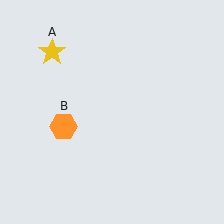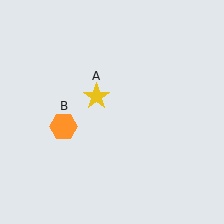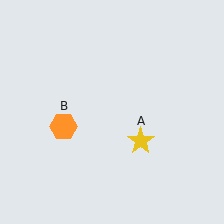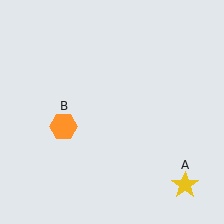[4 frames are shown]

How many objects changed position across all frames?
1 object changed position: yellow star (object A).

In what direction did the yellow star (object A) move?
The yellow star (object A) moved down and to the right.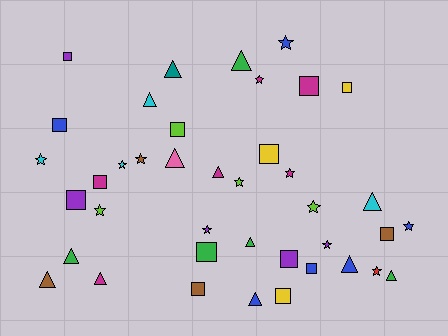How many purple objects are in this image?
There are 5 purple objects.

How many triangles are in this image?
There are 13 triangles.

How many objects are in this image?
There are 40 objects.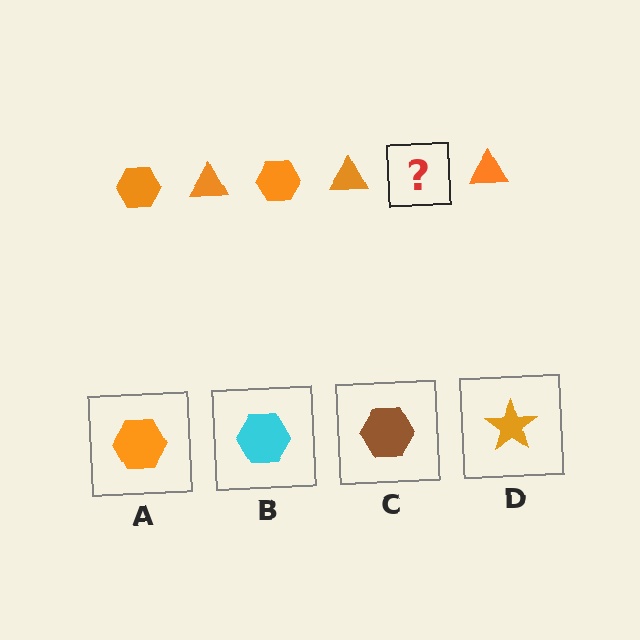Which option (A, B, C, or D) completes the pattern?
A.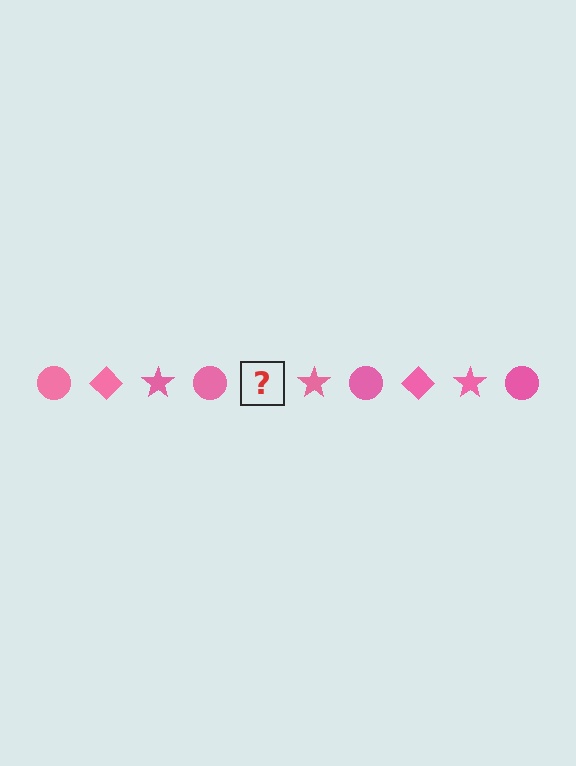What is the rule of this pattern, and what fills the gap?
The rule is that the pattern cycles through circle, diamond, star shapes in pink. The gap should be filled with a pink diamond.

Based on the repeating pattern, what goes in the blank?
The blank should be a pink diamond.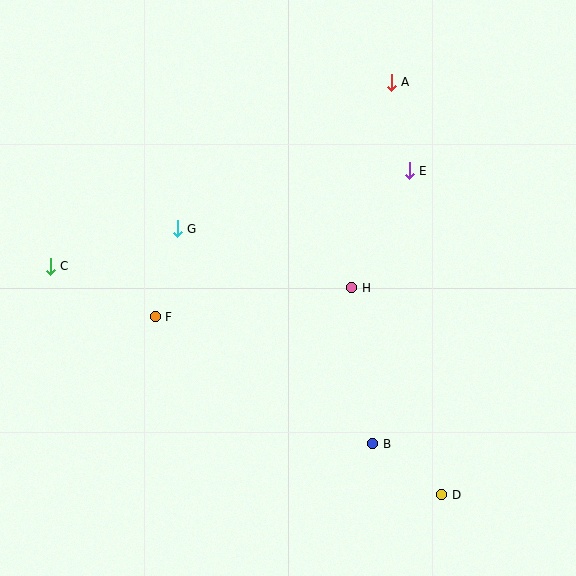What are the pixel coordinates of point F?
Point F is at (155, 317).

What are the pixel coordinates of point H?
Point H is at (352, 288).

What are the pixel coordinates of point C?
Point C is at (50, 266).